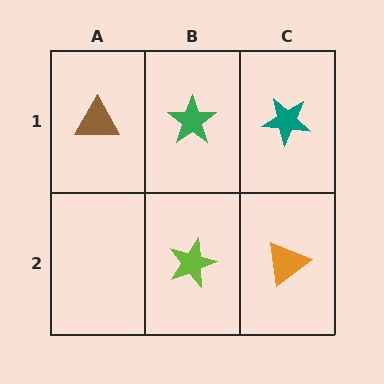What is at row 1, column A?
A brown triangle.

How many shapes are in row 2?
2 shapes.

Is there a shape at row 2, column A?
No, that cell is empty.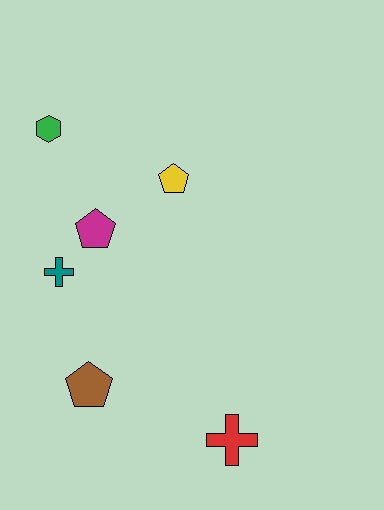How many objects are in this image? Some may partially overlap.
There are 6 objects.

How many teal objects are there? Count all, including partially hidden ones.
There is 1 teal object.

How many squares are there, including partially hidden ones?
There are no squares.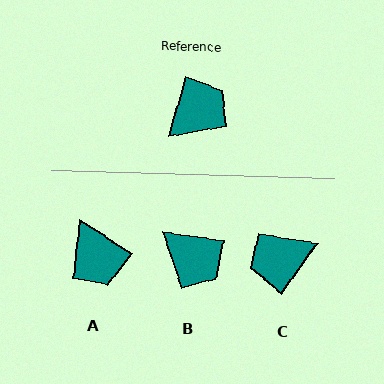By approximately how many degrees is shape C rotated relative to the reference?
Approximately 161 degrees counter-clockwise.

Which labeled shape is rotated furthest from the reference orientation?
C, about 161 degrees away.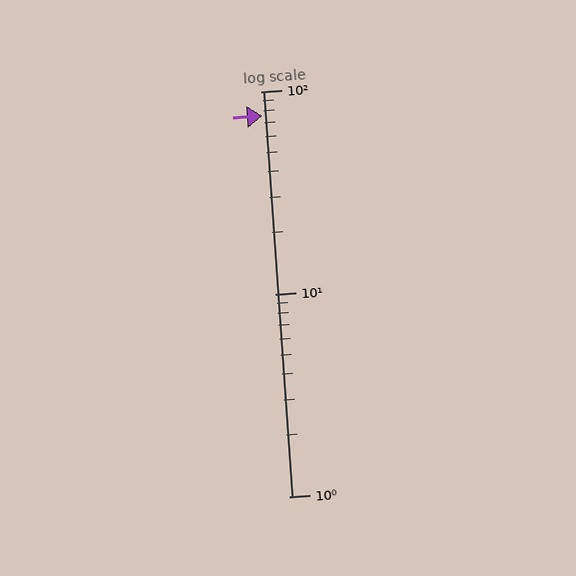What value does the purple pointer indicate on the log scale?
The pointer indicates approximately 76.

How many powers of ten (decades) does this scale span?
The scale spans 2 decades, from 1 to 100.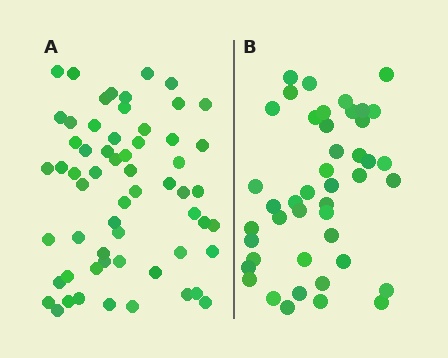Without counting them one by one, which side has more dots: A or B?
Region A (the left region) has more dots.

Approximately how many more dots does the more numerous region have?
Region A has approximately 15 more dots than region B.